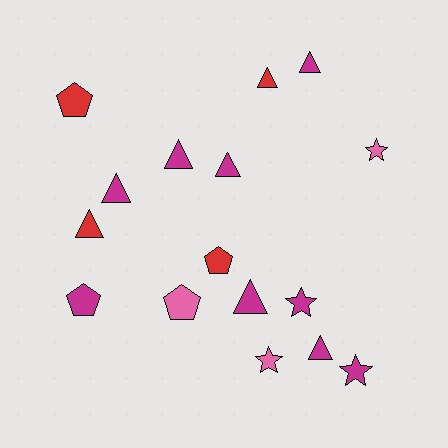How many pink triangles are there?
There are no pink triangles.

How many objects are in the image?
There are 16 objects.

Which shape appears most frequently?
Triangle, with 8 objects.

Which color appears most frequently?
Magenta, with 9 objects.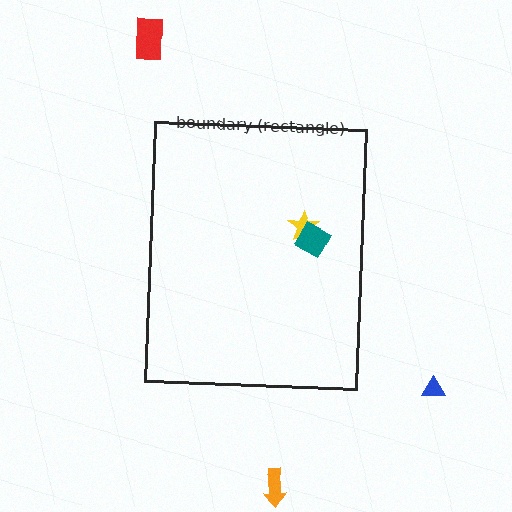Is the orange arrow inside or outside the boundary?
Outside.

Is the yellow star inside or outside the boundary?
Inside.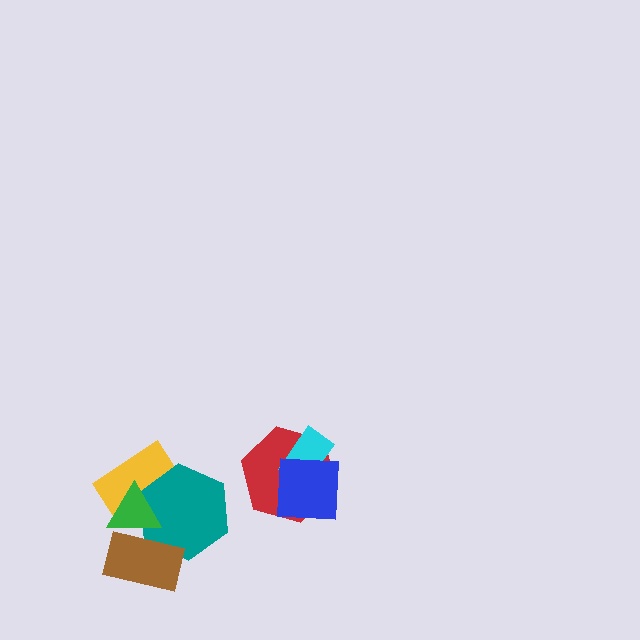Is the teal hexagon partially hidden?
Yes, it is partially covered by another shape.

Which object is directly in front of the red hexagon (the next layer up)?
The cyan rectangle is directly in front of the red hexagon.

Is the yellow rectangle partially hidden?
Yes, it is partially covered by another shape.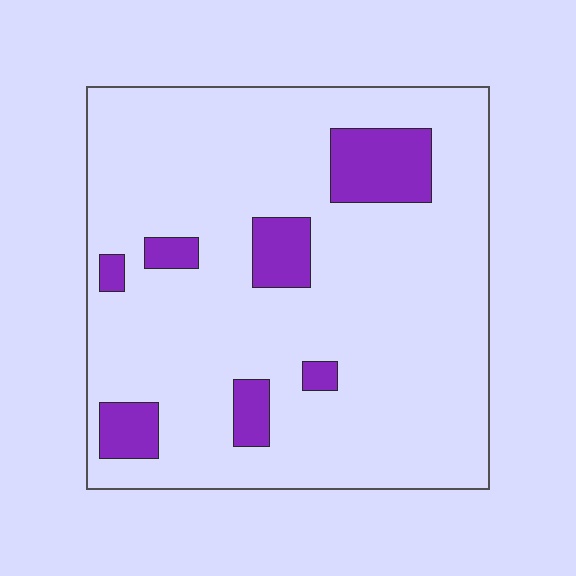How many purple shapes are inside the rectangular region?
7.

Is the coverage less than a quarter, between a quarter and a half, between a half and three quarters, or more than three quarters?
Less than a quarter.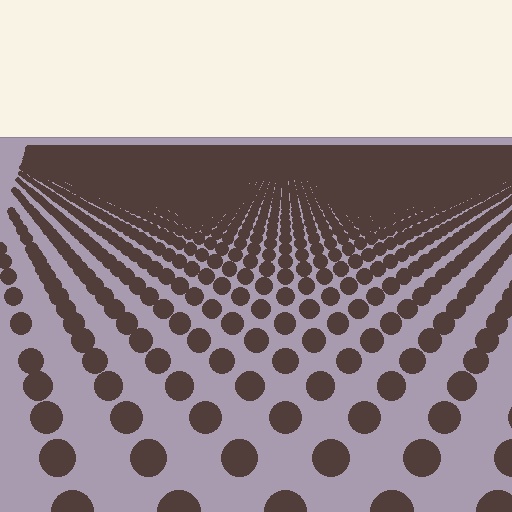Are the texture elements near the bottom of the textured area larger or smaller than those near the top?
Larger. Near the bottom, elements are closer to the viewer and appear at a bigger on-screen size.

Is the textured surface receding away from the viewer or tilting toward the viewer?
The surface is receding away from the viewer. Texture elements get smaller and denser toward the top.